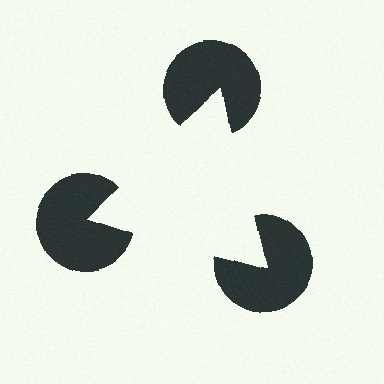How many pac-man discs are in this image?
There are 3 — one at each vertex of the illusory triangle.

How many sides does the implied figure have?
3 sides.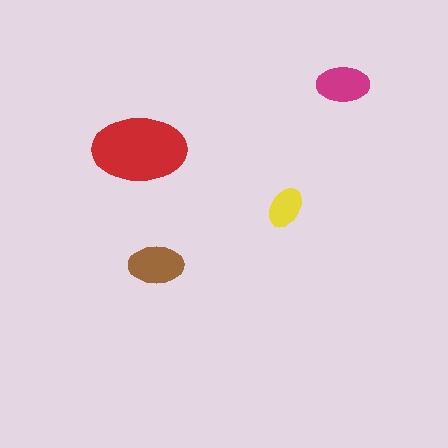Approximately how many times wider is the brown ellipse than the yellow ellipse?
About 1.5 times wider.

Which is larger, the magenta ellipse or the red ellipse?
The red one.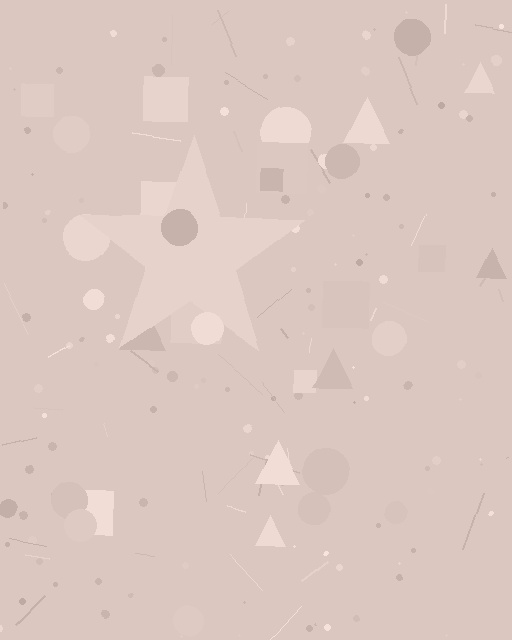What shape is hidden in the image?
A star is hidden in the image.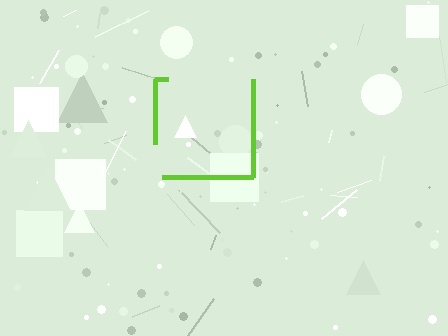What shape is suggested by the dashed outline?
The dashed outline suggests a square.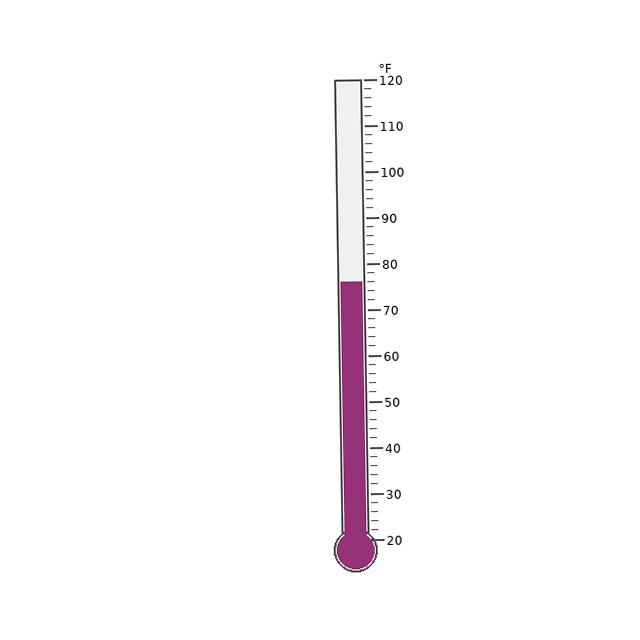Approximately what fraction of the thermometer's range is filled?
The thermometer is filled to approximately 55% of its range.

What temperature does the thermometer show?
The thermometer shows approximately 76°F.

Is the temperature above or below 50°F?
The temperature is above 50°F.